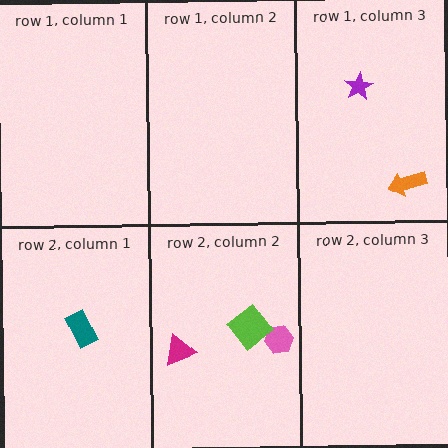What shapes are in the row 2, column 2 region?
The pink hexagon, the magenta triangle, the lime diamond.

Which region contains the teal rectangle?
The row 2, column 1 region.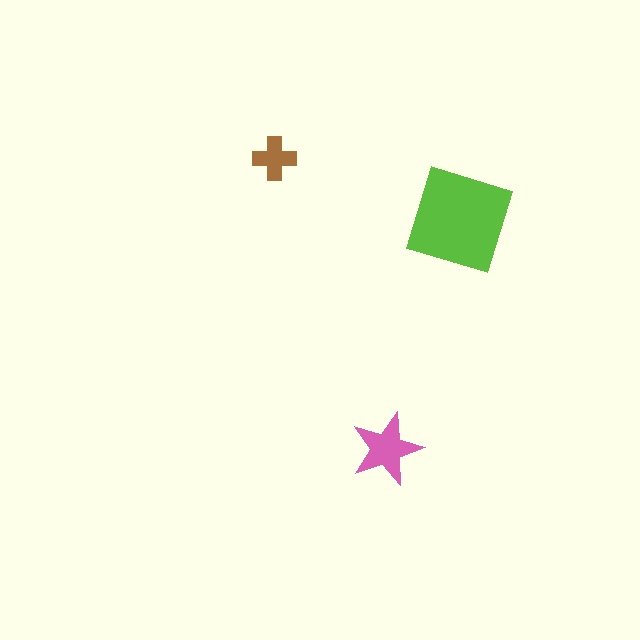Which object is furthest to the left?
The brown cross is leftmost.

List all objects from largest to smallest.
The lime square, the pink star, the brown cross.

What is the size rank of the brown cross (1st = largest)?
3rd.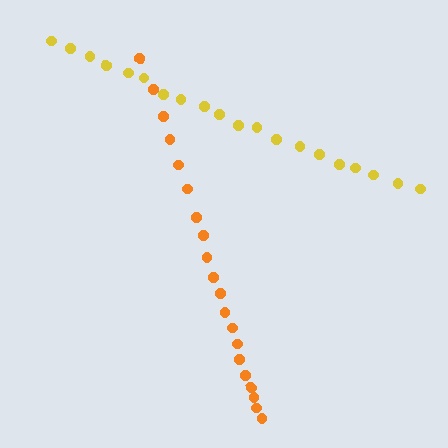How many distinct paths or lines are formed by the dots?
There are 2 distinct paths.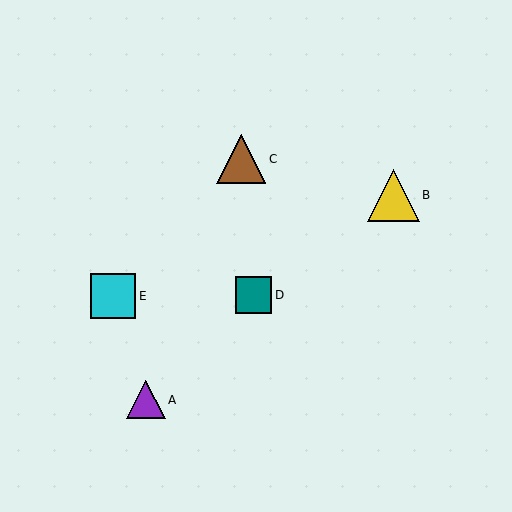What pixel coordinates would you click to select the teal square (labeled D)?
Click at (254, 295) to select the teal square D.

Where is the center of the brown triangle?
The center of the brown triangle is at (241, 159).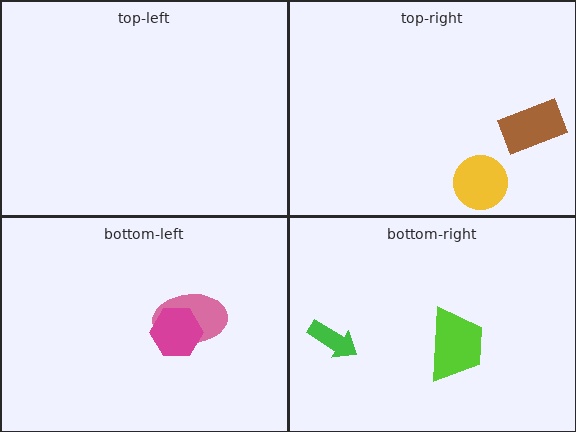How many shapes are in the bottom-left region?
2.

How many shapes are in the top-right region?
2.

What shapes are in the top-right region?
The brown rectangle, the yellow circle.